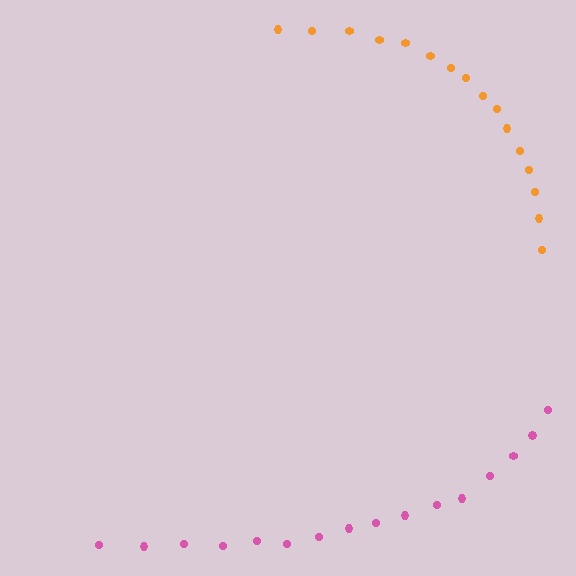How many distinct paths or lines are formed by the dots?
There are 2 distinct paths.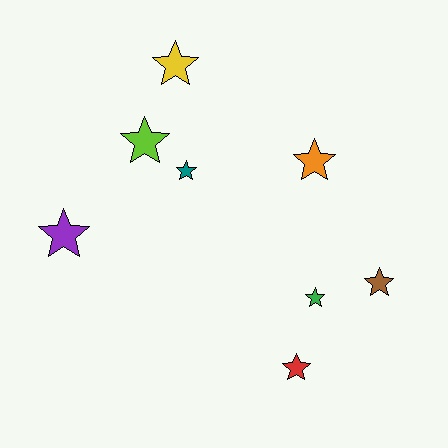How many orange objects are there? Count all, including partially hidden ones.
There is 1 orange object.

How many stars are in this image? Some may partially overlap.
There are 8 stars.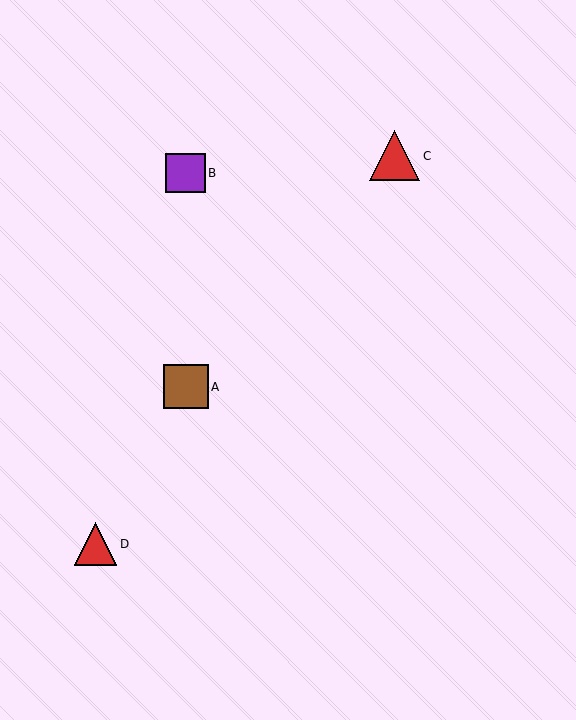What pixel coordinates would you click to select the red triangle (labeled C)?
Click at (395, 156) to select the red triangle C.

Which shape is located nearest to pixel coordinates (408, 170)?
The red triangle (labeled C) at (395, 156) is nearest to that location.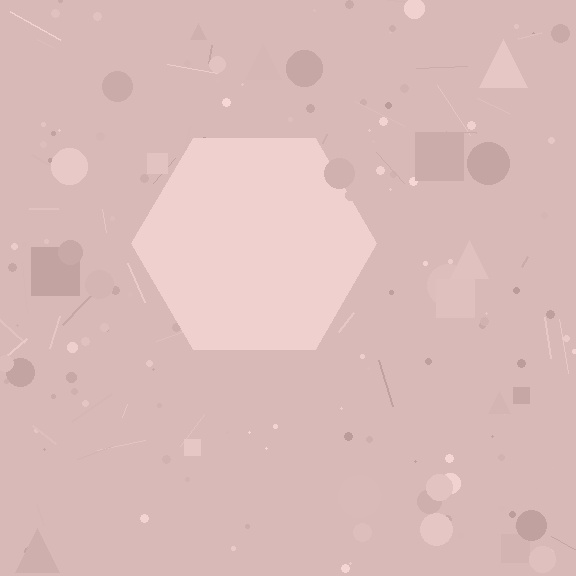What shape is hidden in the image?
A hexagon is hidden in the image.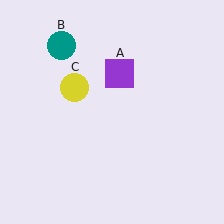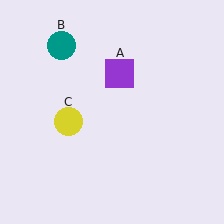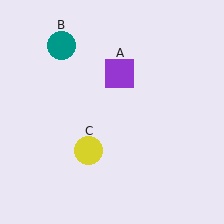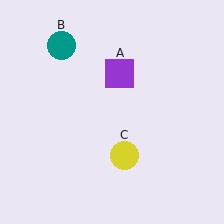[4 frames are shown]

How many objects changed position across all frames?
1 object changed position: yellow circle (object C).